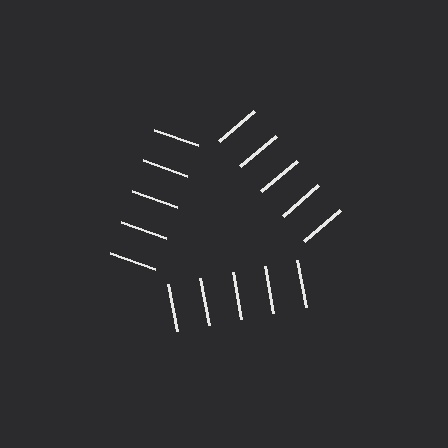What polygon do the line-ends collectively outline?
An illusory triangle — the line segments terminate on its edges but no continuous stroke is drawn.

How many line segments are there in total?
15 — 5 along each of the 3 edges.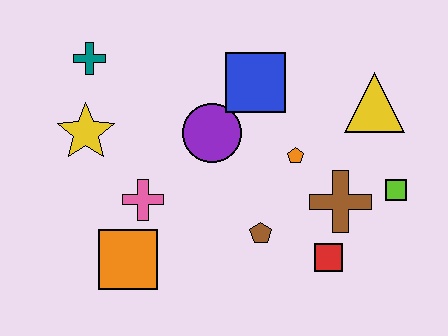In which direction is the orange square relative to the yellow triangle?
The orange square is to the left of the yellow triangle.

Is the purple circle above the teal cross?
No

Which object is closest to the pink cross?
The orange square is closest to the pink cross.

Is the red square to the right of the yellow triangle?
No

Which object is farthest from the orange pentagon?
The teal cross is farthest from the orange pentagon.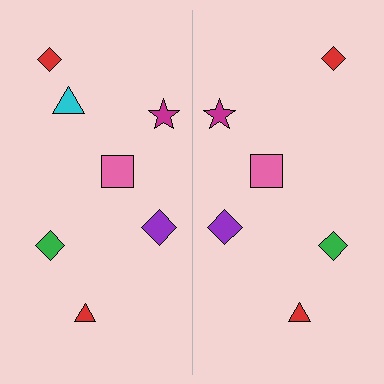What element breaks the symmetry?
A cyan triangle is missing from the right side.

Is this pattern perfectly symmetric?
No, the pattern is not perfectly symmetric. A cyan triangle is missing from the right side.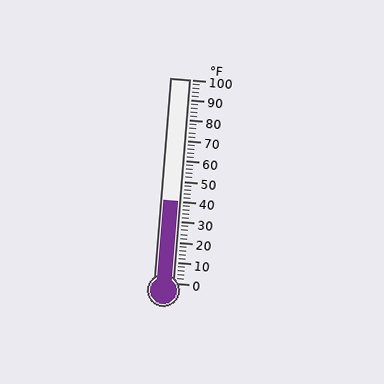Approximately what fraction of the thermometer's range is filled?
The thermometer is filled to approximately 40% of its range.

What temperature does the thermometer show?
The thermometer shows approximately 40°F.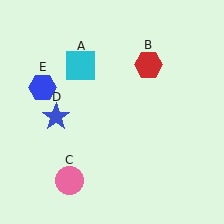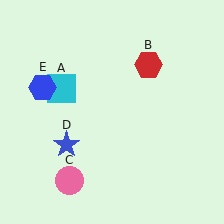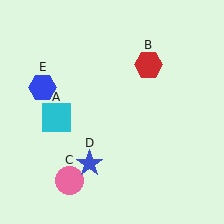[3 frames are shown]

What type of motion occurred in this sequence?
The cyan square (object A), blue star (object D) rotated counterclockwise around the center of the scene.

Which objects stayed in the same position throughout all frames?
Red hexagon (object B) and pink circle (object C) and blue hexagon (object E) remained stationary.